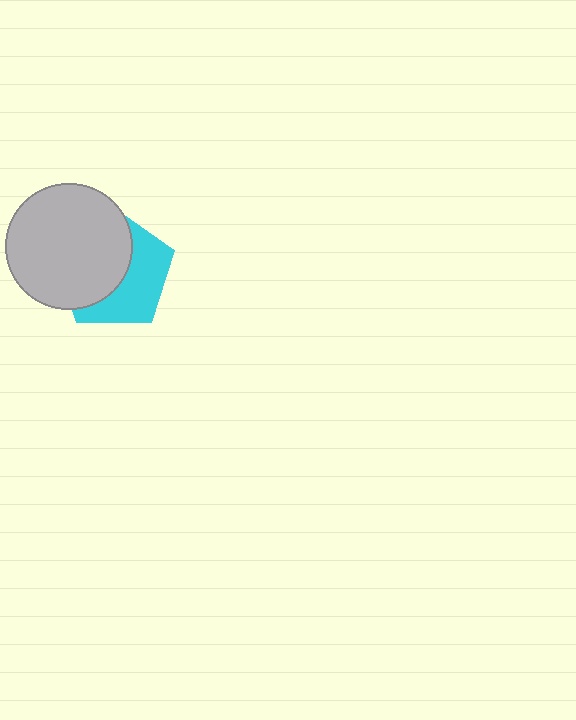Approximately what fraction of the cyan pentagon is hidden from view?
Roughly 54% of the cyan pentagon is hidden behind the light gray circle.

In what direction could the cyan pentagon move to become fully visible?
The cyan pentagon could move right. That would shift it out from behind the light gray circle entirely.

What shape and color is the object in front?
The object in front is a light gray circle.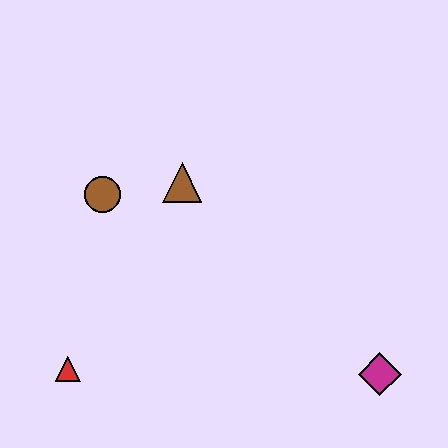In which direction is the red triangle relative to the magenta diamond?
The red triangle is to the left of the magenta diamond.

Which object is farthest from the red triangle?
The magenta diamond is farthest from the red triangle.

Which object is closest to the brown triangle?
The brown circle is closest to the brown triangle.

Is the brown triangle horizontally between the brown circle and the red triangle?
No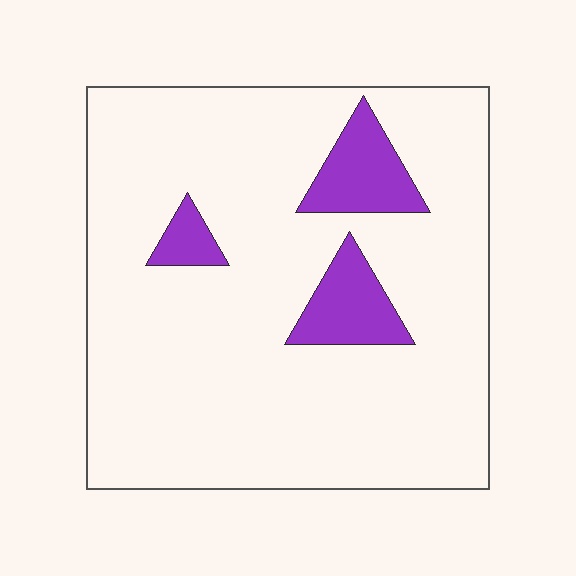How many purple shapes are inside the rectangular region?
3.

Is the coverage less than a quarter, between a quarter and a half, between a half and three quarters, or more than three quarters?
Less than a quarter.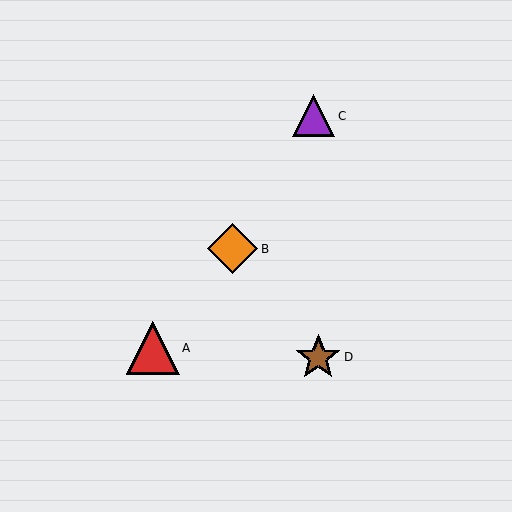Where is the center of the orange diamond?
The center of the orange diamond is at (232, 249).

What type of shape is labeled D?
Shape D is a brown star.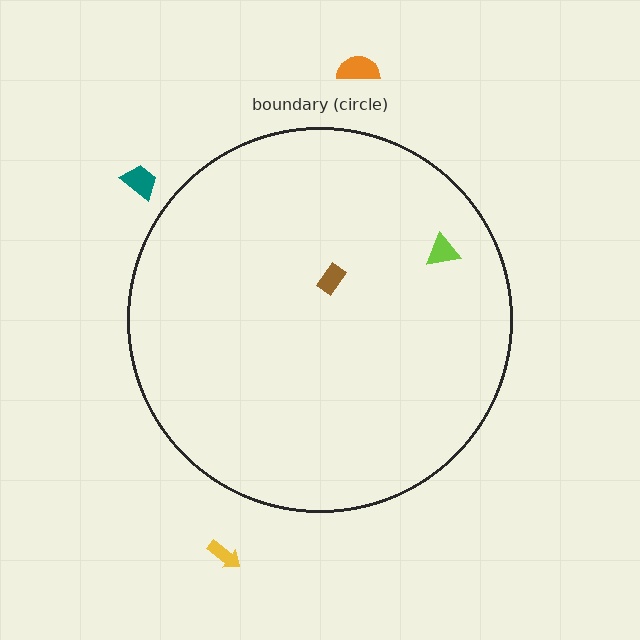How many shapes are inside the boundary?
2 inside, 3 outside.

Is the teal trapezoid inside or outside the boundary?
Outside.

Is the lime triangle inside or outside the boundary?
Inside.